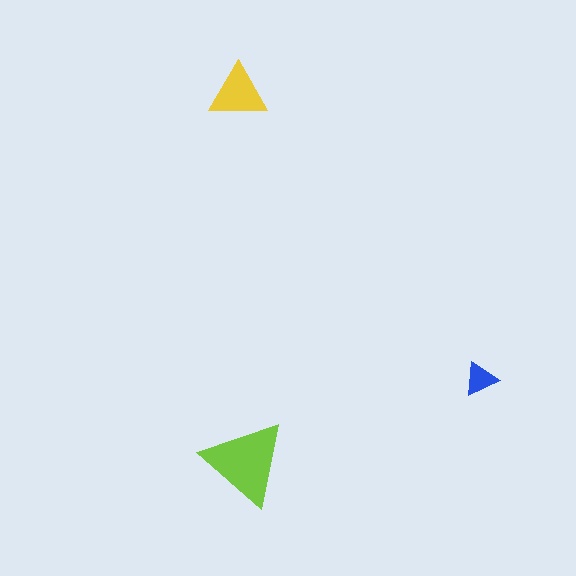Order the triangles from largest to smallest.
the lime one, the yellow one, the blue one.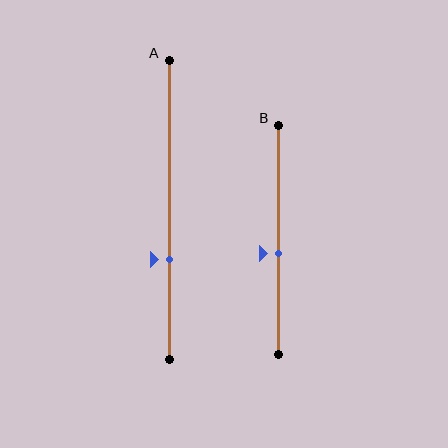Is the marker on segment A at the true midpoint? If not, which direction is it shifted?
No, the marker on segment A is shifted downward by about 17% of the segment length.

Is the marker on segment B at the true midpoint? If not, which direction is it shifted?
No, the marker on segment B is shifted downward by about 6% of the segment length.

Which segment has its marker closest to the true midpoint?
Segment B has its marker closest to the true midpoint.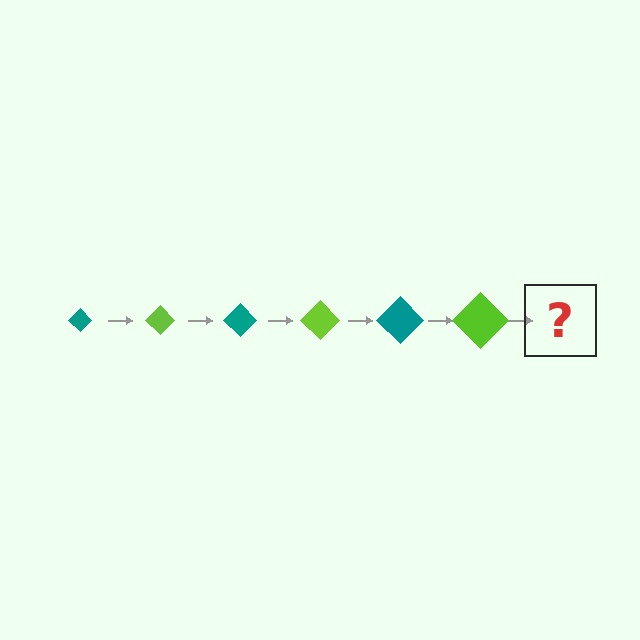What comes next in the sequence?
The next element should be a teal diamond, larger than the previous one.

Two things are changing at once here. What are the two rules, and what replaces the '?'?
The two rules are that the diamond grows larger each step and the color cycles through teal and lime. The '?' should be a teal diamond, larger than the previous one.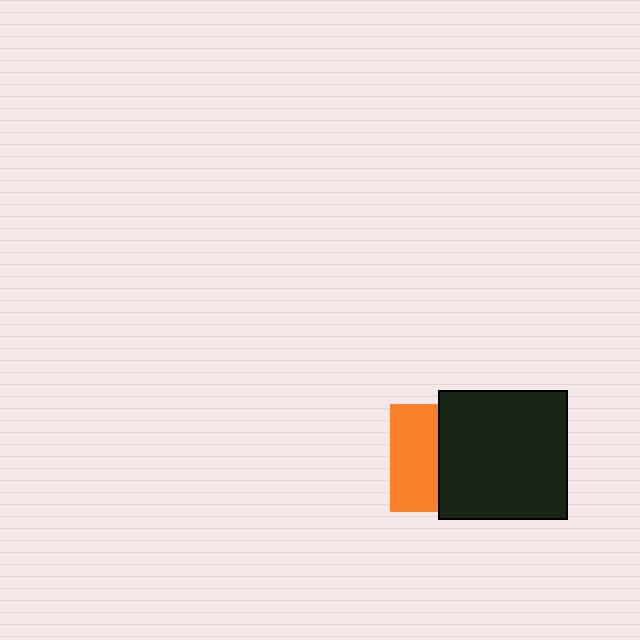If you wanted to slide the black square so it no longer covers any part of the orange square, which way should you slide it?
Slide it right — that is the most direct way to separate the two shapes.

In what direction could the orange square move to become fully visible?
The orange square could move left. That would shift it out from behind the black square entirely.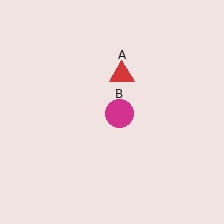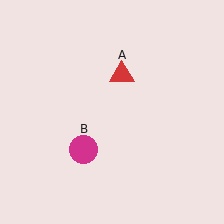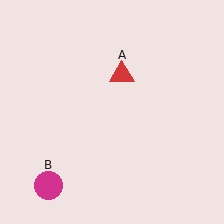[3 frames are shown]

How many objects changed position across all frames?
1 object changed position: magenta circle (object B).